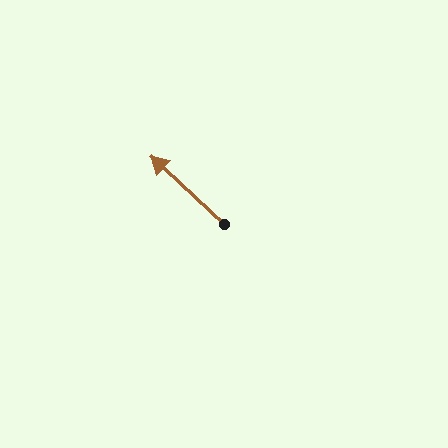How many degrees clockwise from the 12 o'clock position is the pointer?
Approximately 313 degrees.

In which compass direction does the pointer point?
Northwest.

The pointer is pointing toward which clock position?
Roughly 10 o'clock.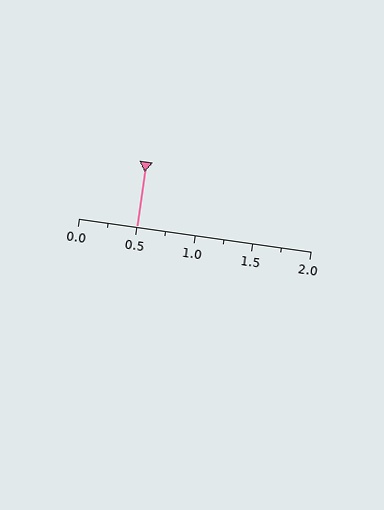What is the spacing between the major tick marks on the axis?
The major ticks are spaced 0.5 apart.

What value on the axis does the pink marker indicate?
The marker indicates approximately 0.5.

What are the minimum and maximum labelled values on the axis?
The axis runs from 0.0 to 2.0.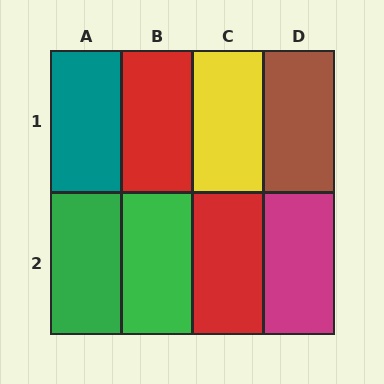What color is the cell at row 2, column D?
Magenta.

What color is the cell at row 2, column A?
Green.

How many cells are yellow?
1 cell is yellow.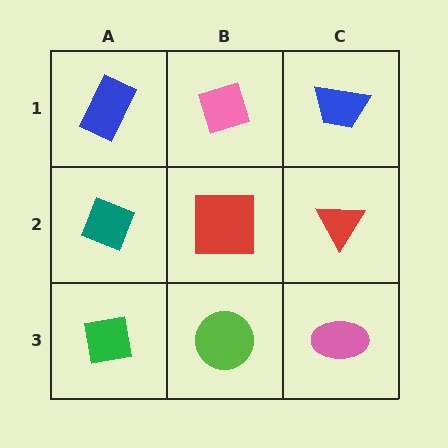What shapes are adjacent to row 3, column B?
A red square (row 2, column B), a green square (row 3, column A), a pink ellipse (row 3, column C).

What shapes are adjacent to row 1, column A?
A teal diamond (row 2, column A), a pink diamond (row 1, column B).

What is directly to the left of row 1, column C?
A pink diamond.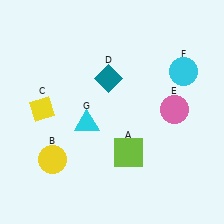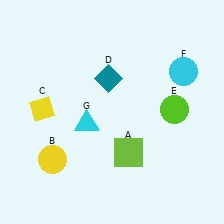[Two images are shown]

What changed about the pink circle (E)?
In Image 1, E is pink. In Image 2, it changed to lime.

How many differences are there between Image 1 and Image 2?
There is 1 difference between the two images.